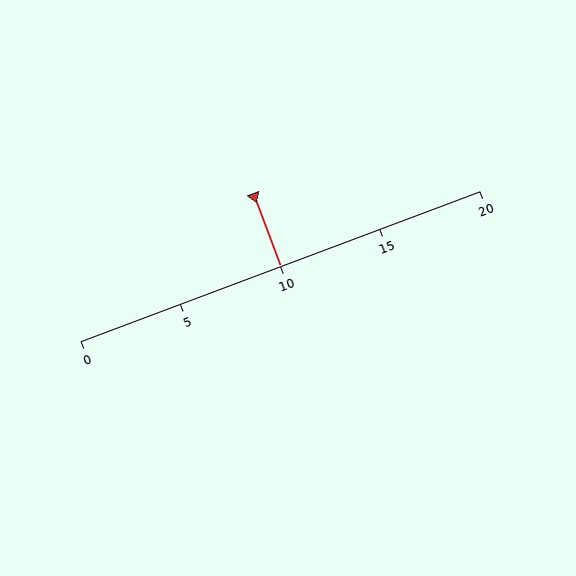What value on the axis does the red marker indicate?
The marker indicates approximately 10.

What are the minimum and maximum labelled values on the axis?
The axis runs from 0 to 20.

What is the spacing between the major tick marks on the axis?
The major ticks are spaced 5 apart.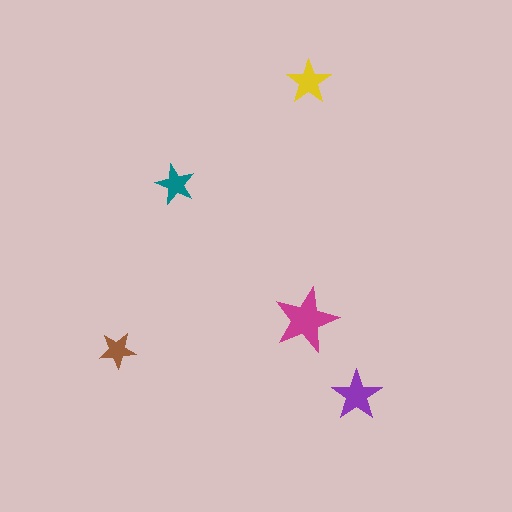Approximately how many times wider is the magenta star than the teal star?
About 1.5 times wider.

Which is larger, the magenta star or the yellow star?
The magenta one.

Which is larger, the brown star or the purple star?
The purple one.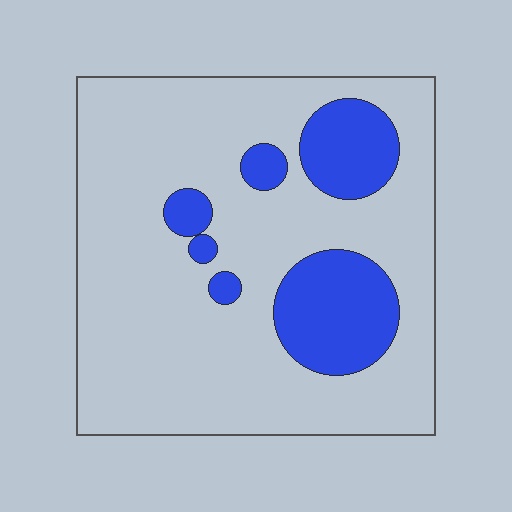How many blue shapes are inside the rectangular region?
6.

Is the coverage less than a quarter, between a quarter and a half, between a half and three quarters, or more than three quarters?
Less than a quarter.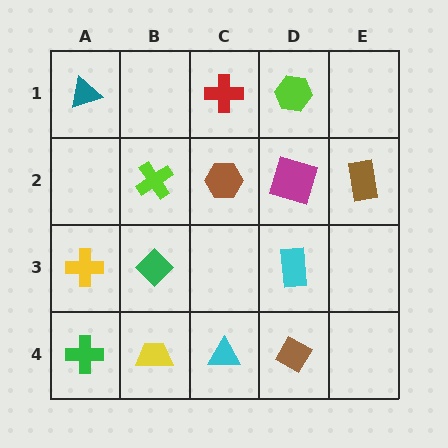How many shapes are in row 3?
3 shapes.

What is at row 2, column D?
A magenta square.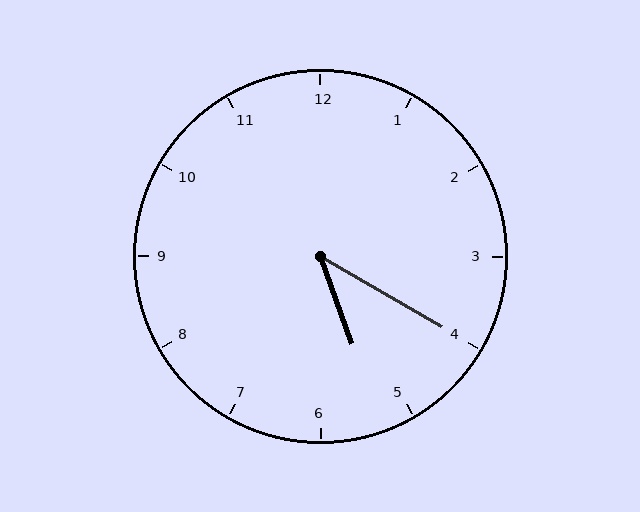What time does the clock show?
5:20.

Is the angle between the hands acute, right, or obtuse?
It is acute.